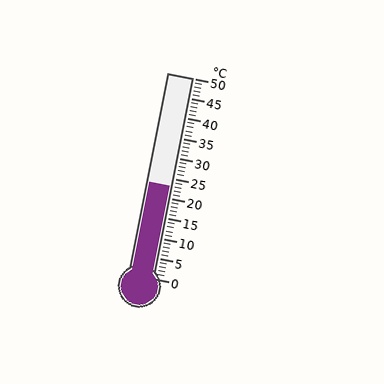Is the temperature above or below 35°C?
The temperature is below 35°C.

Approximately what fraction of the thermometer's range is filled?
The thermometer is filled to approximately 45% of its range.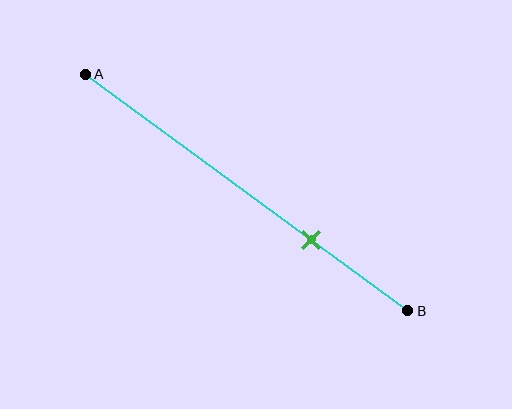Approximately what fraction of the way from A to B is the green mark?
The green mark is approximately 70% of the way from A to B.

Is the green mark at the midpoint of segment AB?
No, the mark is at about 70% from A, not at the 50% midpoint.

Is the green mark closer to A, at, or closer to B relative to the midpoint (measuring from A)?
The green mark is closer to point B than the midpoint of segment AB.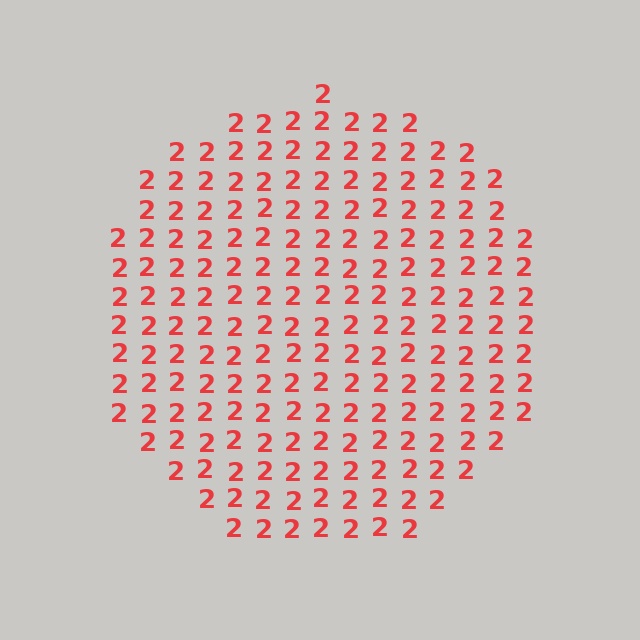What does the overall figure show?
The overall figure shows a circle.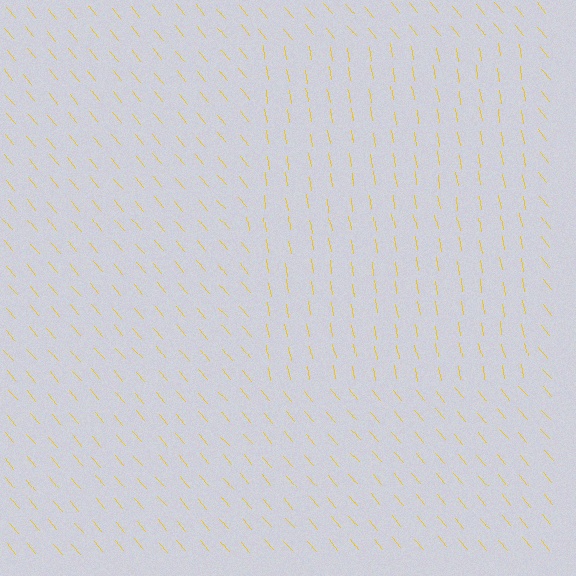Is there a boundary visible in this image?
Yes, there is a texture boundary formed by a change in line orientation.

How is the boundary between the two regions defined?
The boundary is defined purely by a change in line orientation (approximately 31 degrees difference). All lines are the same color and thickness.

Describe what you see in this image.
The image is filled with small yellow line segments. A rectangle region in the image has lines oriented differently from the surrounding lines, creating a visible texture boundary.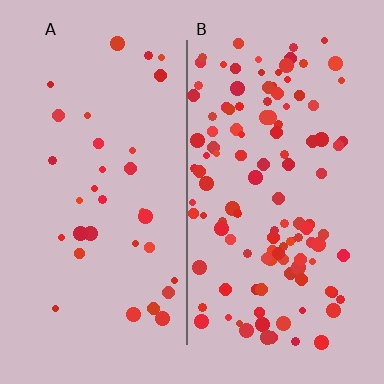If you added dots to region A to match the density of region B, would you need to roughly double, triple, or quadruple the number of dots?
Approximately quadruple.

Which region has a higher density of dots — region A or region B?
B (the right).